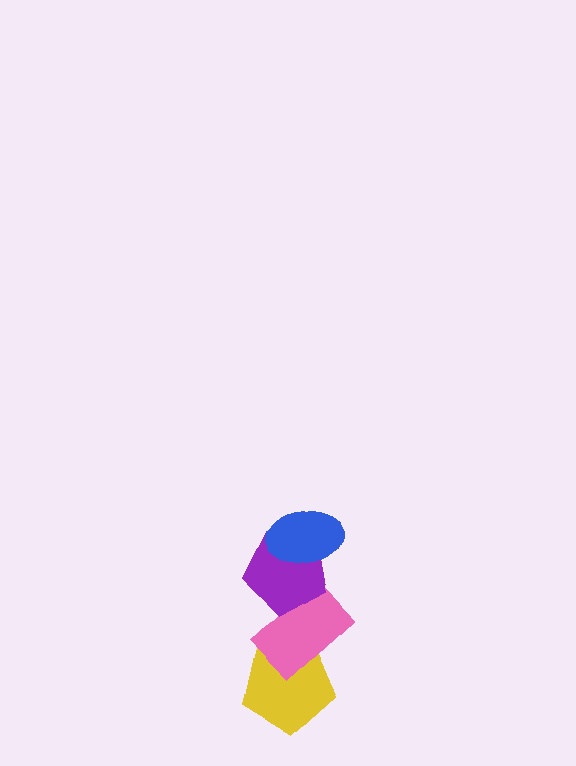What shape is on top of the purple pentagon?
The blue ellipse is on top of the purple pentagon.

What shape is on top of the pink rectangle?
The purple pentagon is on top of the pink rectangle.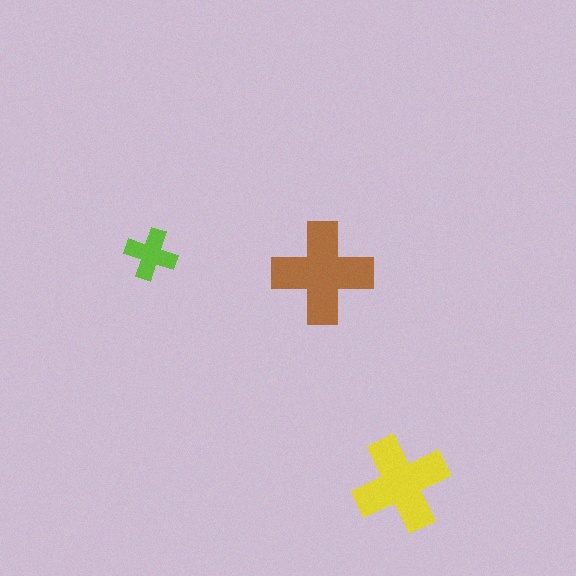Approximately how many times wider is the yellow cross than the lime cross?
About 2 times wider.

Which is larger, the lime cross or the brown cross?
The brown one.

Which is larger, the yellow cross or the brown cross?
The brown one.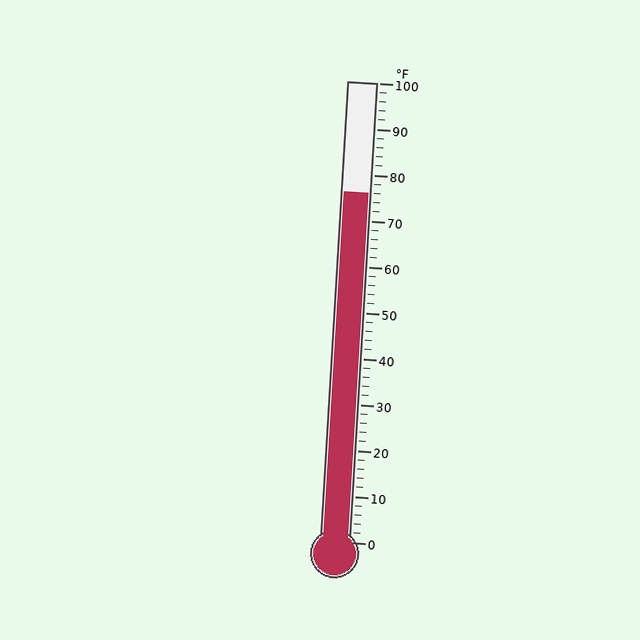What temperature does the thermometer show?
The thermometer shows approximately 76°F.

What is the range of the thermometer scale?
The thermometer scale ranges from 0°F to 100°F.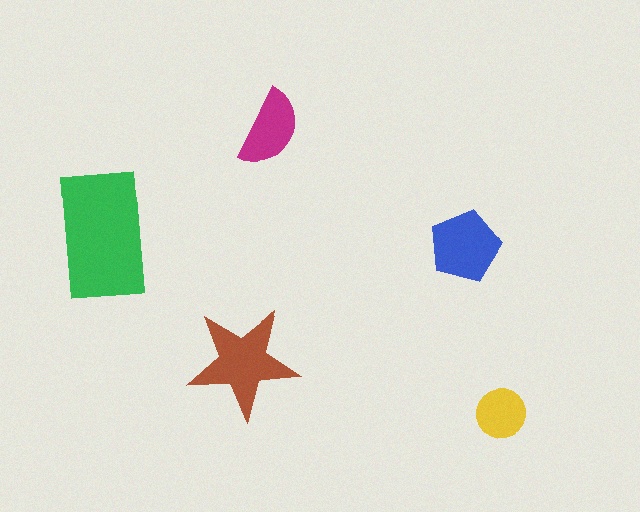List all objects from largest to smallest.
The green rectangle, the brown star, the blue pentagon, the magenta semicircle, the yellow circle.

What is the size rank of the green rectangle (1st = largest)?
1st.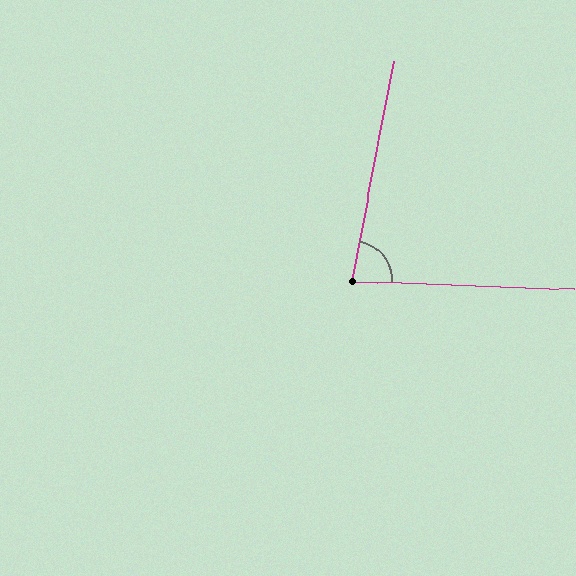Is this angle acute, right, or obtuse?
It is acute.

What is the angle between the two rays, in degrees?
Approximately 81 degrees.